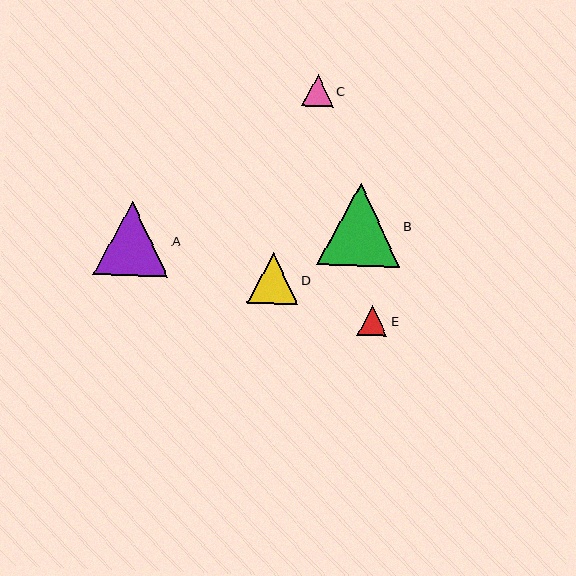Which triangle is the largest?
Triangle B is the largest with a size of approximately 82 pixels.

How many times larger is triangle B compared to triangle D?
Triangle B is approximately 1.6 times the size of triangle D.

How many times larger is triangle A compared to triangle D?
Triangle A is approximately 1.5 times the size of triangle D.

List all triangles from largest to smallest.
From largest to smallest: B, A, D, C, E.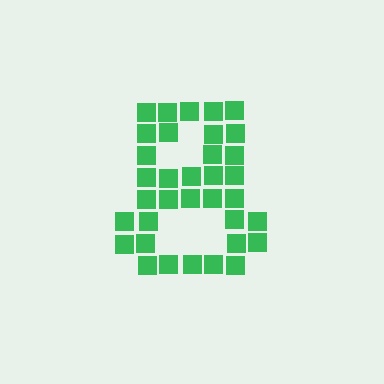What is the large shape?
The large shape is the digit 8.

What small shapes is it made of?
It is made of small squares.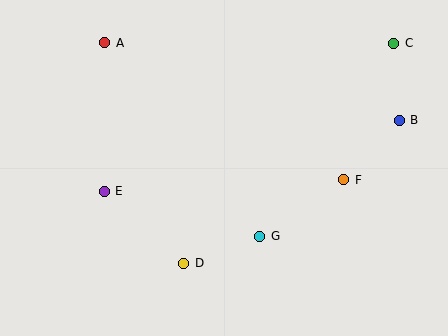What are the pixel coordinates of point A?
Point A is at (105, 43).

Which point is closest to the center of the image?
Point G at (260, 236) is closest to the center.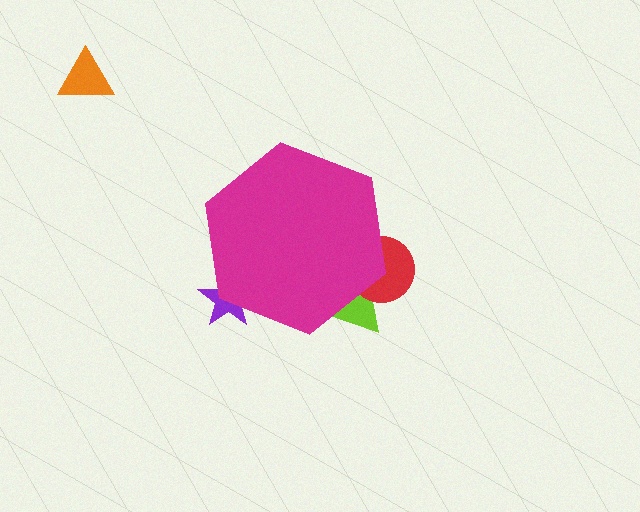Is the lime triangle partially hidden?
Yes, the lime triangle is partially hidden behind the magenta hexagon.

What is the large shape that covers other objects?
A magenta hexagon.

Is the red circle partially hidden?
Yes, the red circle is partially hidden behind the magenta hexagon.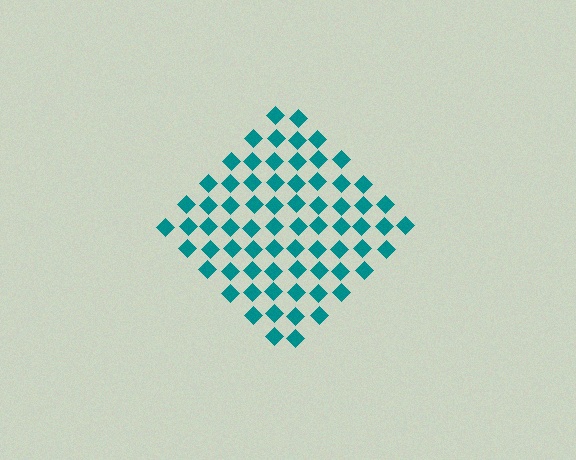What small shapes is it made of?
It is made of small diamonds.